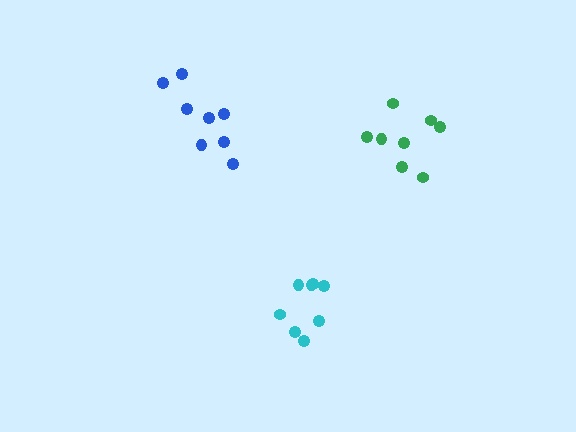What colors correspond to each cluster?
The clusters are colored: cyan, green, blue.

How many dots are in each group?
Group 1: 8 dots, Group 2: 8 dots, Group 3: 8 dots (24 total).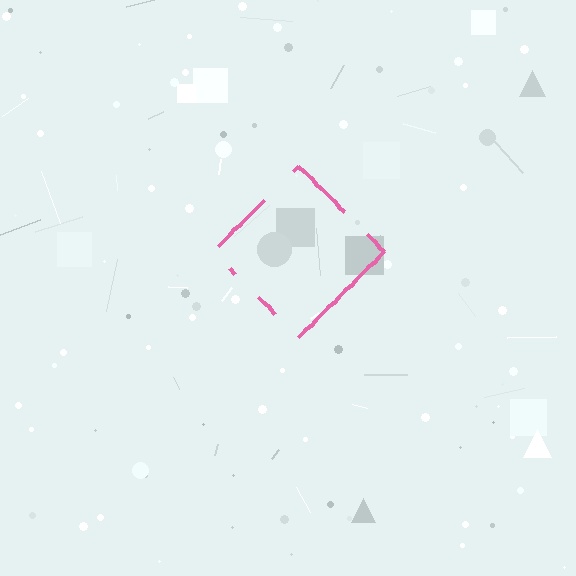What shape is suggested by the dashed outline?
The dashed outline suggests a diamond.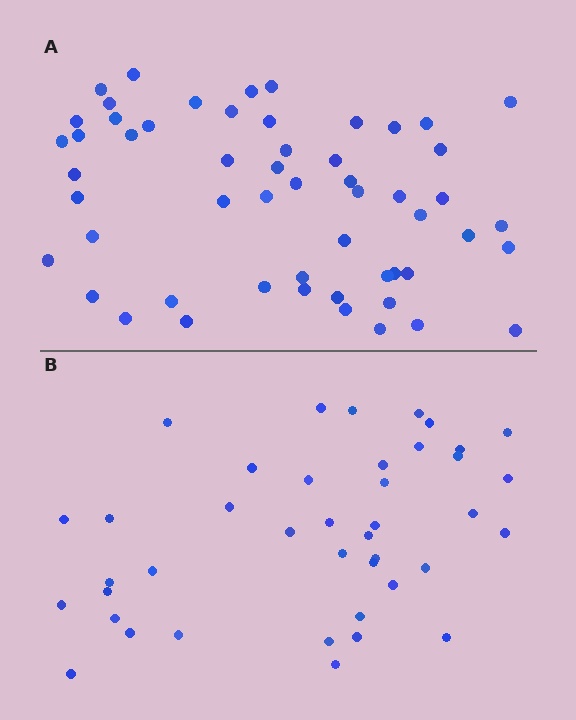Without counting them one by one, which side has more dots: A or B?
Region A (the top region) has more dots.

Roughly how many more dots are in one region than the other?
Region A has approximately 15 more dots than region B.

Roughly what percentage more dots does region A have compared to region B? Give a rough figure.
About 35% more.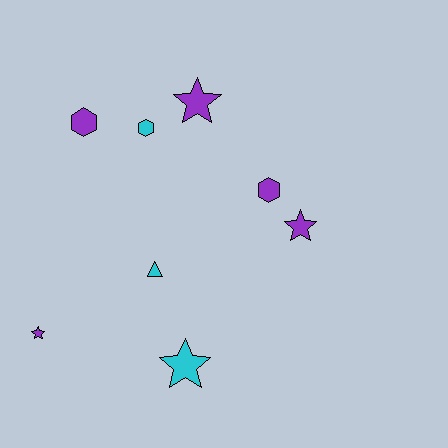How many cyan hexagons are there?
There is 1 cyan hexagon.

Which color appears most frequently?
Purple, with 5 objects.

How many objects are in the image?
There are 8 objects.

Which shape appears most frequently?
Star, with 4 objects.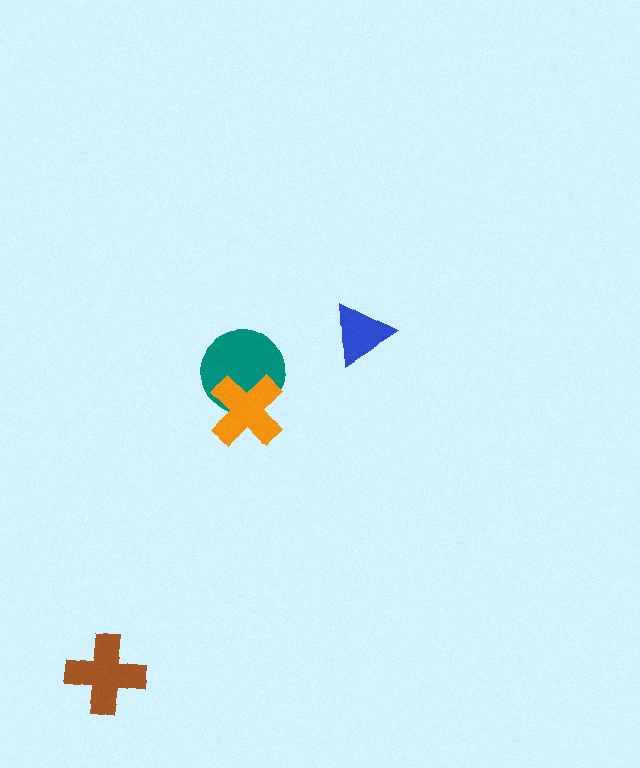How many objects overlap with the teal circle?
1 object overlaps with the teal circle.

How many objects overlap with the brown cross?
0 objects overlap with the brown cross.